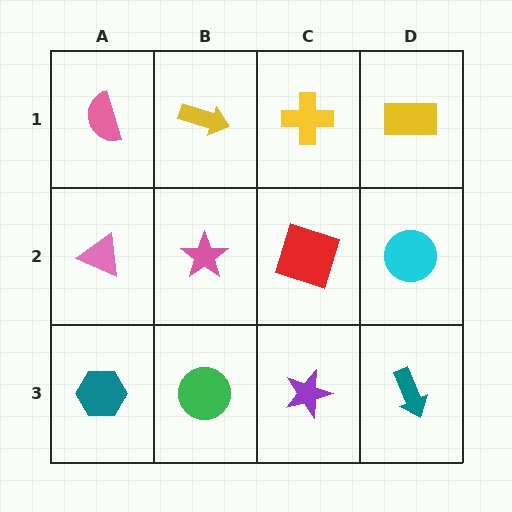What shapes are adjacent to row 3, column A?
A pink triangle (row 2, column A), a green circle (row 3, column B).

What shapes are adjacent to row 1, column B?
A pink star (row 2, column B), a pink semicircle (row 1, column A), a yellow cross (row 1, column C).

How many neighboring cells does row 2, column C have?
4.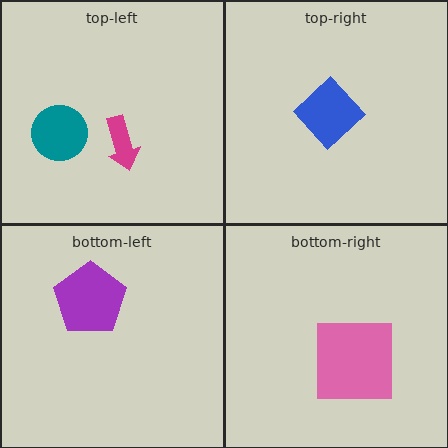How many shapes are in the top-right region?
1.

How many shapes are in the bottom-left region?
1.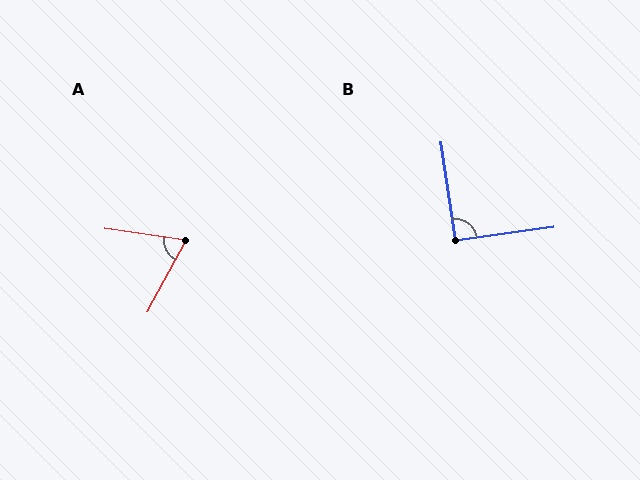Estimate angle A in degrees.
Approximately 70 degrees.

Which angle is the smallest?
A, at approximately 70 degrees.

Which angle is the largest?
B, at approximately 90 degrees.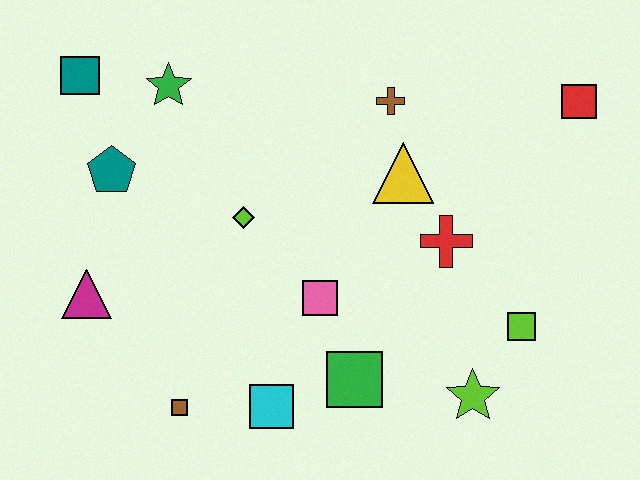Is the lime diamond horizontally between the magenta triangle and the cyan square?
Yes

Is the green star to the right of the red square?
No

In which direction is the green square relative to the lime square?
The green square is to the left of the lime square.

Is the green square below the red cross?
Yes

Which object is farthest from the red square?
The magenta triangle is farthest from the red square.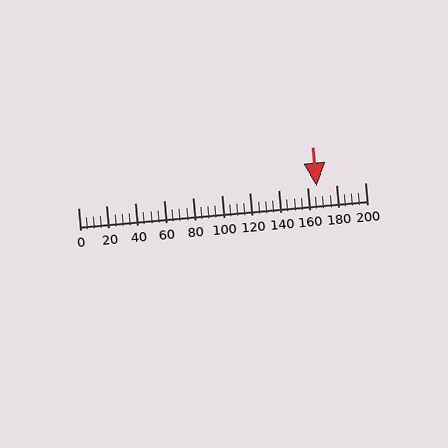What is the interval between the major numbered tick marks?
The major tick marks are spaced 20 units apart.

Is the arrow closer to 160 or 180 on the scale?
The arrow is closer to 160.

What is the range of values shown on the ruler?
The ruler shows values from 0 to 200.